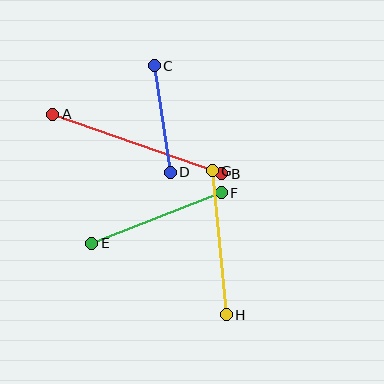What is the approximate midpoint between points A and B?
The midpoint is at approximately (137, 144) pixels.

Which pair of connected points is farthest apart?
Points A and B are farthest apart.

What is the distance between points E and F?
The distance is approximately 139 pixels.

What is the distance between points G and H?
The distance is approximately 144 pixels.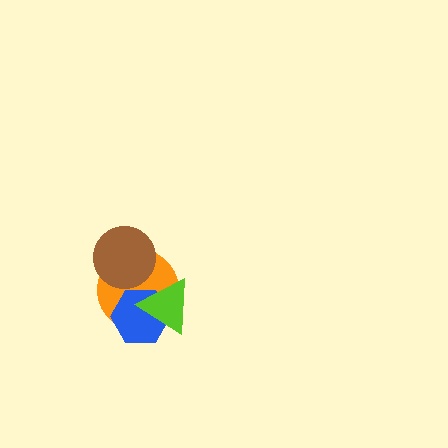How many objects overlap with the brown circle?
1 object overlaps with the brown circle.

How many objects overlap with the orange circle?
3 objects overlap with the orange circle.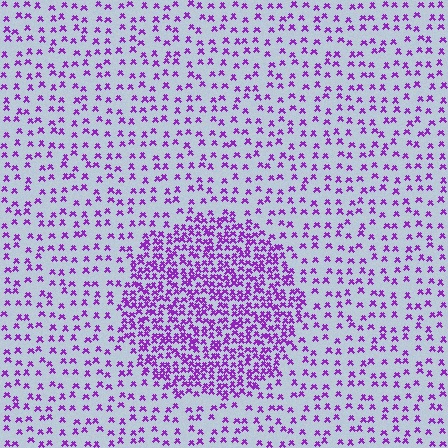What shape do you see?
I see a circle.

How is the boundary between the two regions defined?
The boundary is defined by a change in element density (approximately 2.5x ratio). All elements are the same color, size, and shape.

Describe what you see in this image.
The image contains small purple elements arranged at two different densities. A circle-shaped region is visible where the elements are more densely packed than the surrounding area.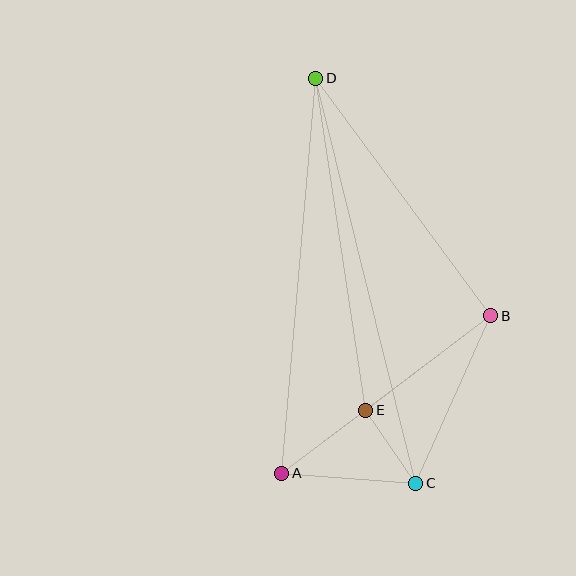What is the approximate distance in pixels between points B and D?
The distance between B and D is approximately 295 pixels.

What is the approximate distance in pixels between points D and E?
The distance between D and E is approximately 336 pixels.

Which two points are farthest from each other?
Points C and D are farthest from each other.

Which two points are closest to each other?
Points C and E are closest to each other.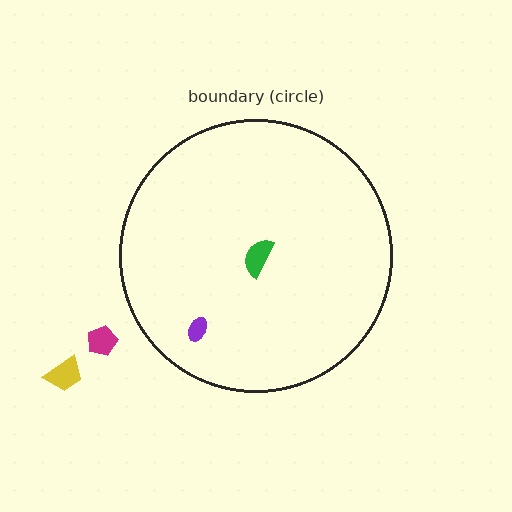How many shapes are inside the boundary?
2 inside, 2 outside.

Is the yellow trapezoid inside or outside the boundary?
Outside.